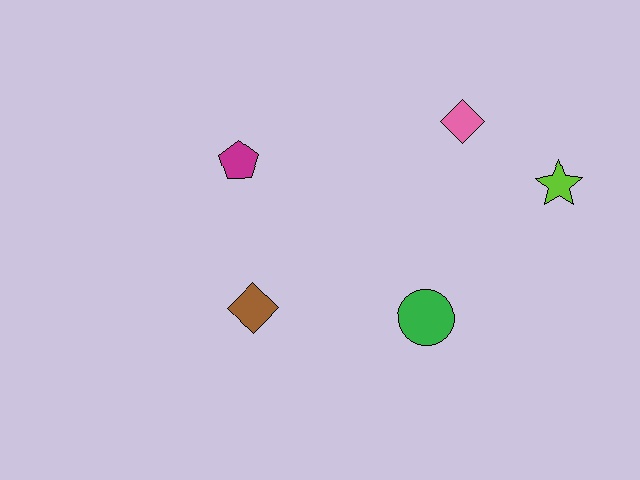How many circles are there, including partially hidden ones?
There is 1 circle.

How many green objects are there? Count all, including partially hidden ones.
There is 1 green object.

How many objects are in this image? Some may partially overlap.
There are 5 objects.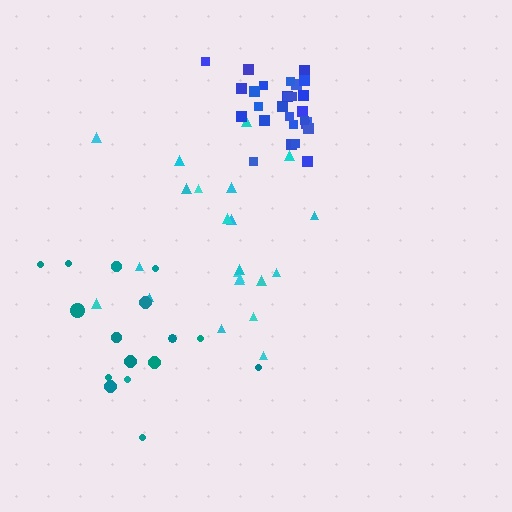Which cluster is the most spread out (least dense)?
Cyan.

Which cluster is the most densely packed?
Blue.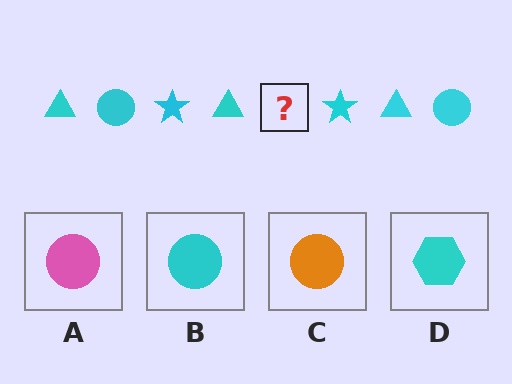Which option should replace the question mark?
Option B.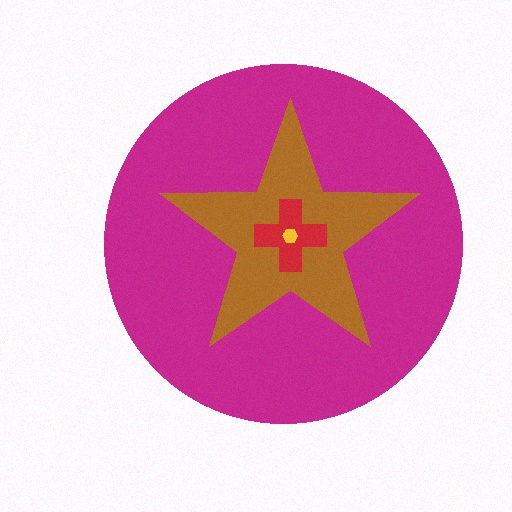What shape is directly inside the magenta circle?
The brown star.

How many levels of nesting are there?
4.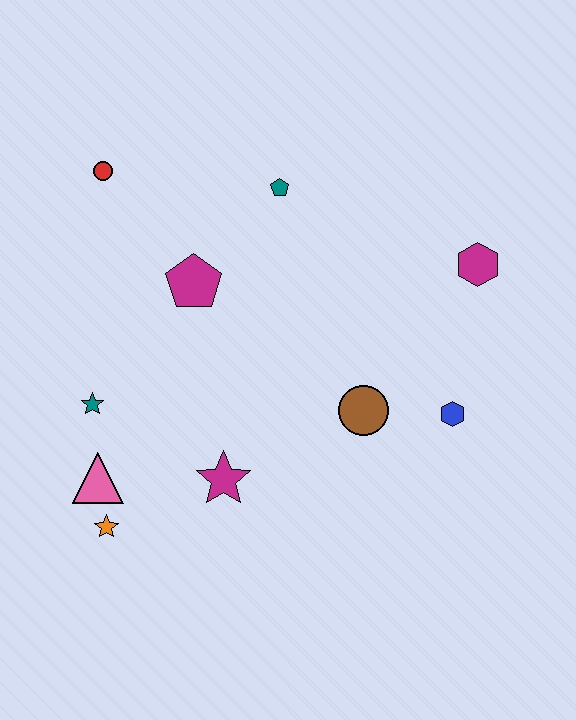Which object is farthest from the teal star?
The magenta hexagon is farthest from the teal star.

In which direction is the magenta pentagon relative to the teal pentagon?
The magenta pentagon is below the teal pentagon.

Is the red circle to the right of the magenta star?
No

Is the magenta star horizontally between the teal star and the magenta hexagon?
Yes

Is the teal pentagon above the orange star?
Yes